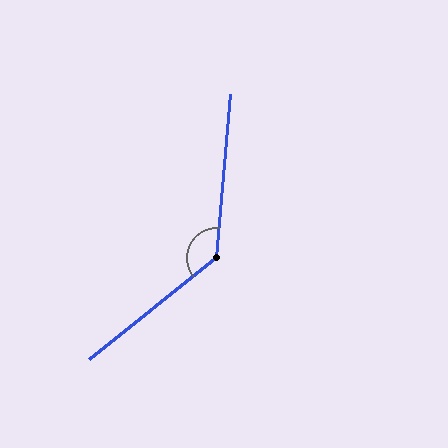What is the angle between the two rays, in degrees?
Approximately 133 degrees.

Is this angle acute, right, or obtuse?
It is obtuse.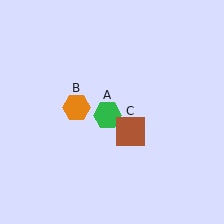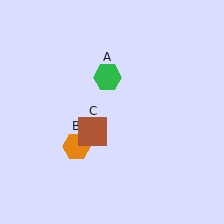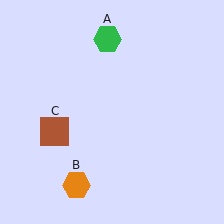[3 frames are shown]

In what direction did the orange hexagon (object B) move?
The orange hexagon (object B) moved down.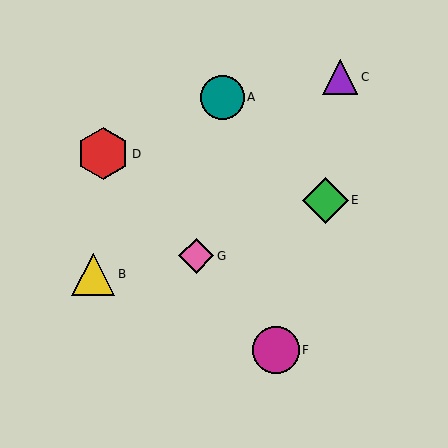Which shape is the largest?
The red hexagon (labeled D) is the largest.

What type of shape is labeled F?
Shape F is a magenta circle.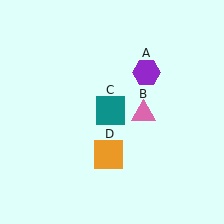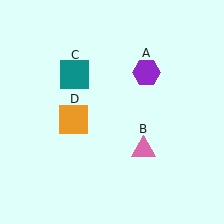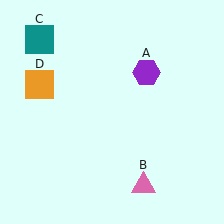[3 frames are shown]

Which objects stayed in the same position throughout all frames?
Purple hexagon (object A) remained stationary.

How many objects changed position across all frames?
3 objects changed position: pink triangle (object B), teal square (object C), orange square (object D).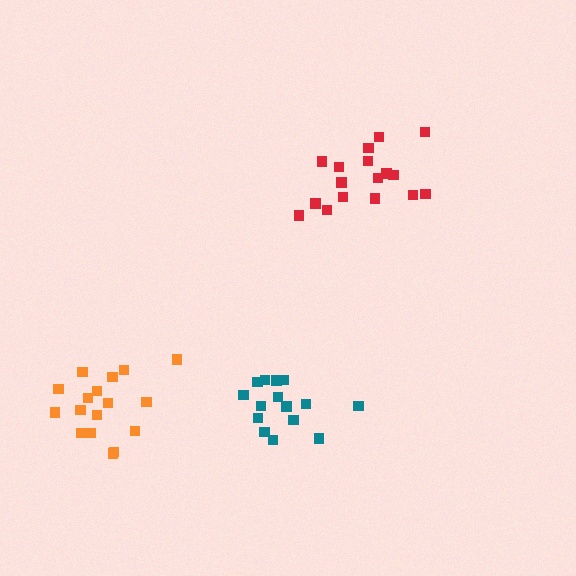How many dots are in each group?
Group 1: 17 dots, Group 2: 17 dots, Group 3: 15 dots (49 total).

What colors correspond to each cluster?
The clusters are colored: red, orange, teal.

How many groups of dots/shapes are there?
There are 3 groups.